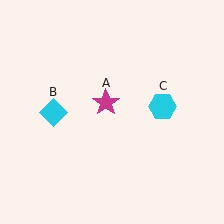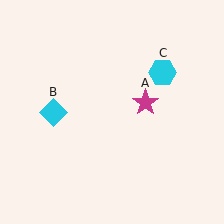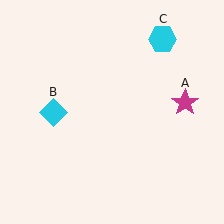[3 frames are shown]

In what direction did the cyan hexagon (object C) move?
The cyan hexagon (object C) moved up.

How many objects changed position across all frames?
2 objects changed position: magenta star (object A), cyan hexagon (object C).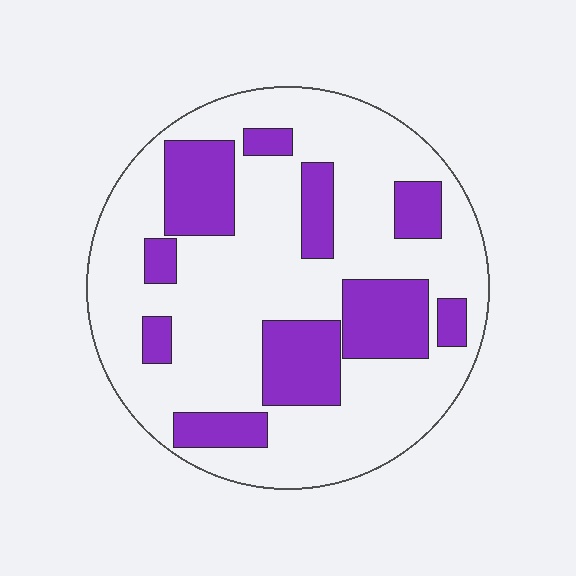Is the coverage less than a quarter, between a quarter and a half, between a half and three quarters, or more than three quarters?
Between a quarter and a half.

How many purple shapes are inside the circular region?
10.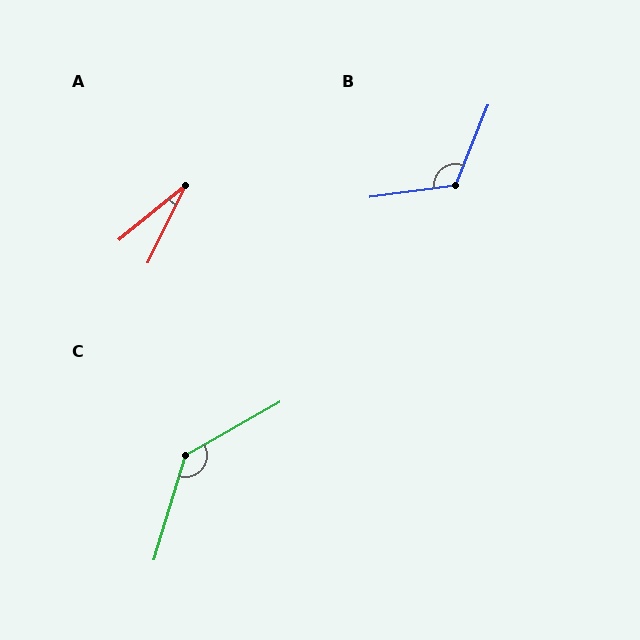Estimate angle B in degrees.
Approximately 120 degrees.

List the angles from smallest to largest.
A (25°), B (120°), C (136°).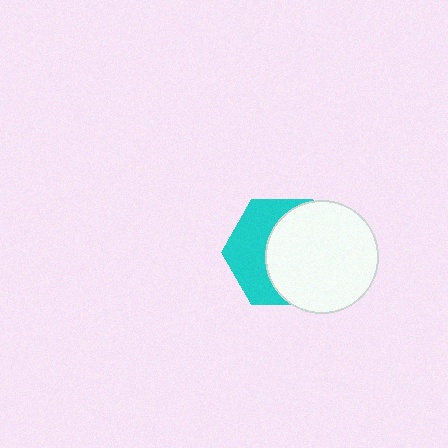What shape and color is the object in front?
The object in front is a white circle.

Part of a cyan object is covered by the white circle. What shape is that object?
It is a hexagon.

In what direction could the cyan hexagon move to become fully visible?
The cyan hexagon could move left. That would shift it out from behind the white circle entirely.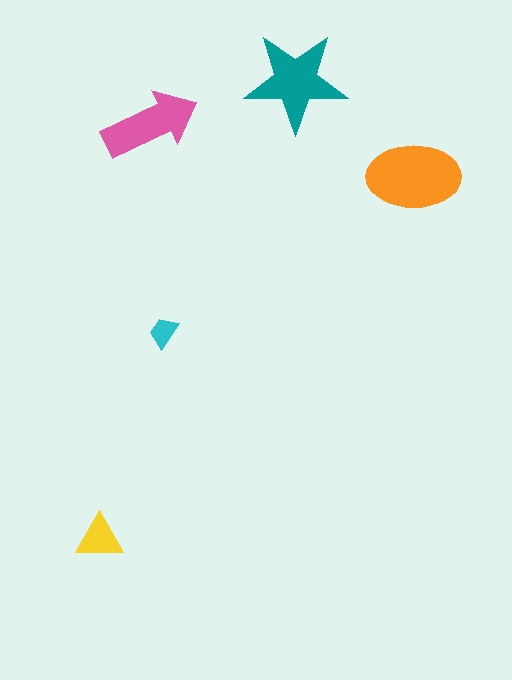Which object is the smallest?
The cyan trapezoid.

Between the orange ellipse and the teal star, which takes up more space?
The orange ellipse.